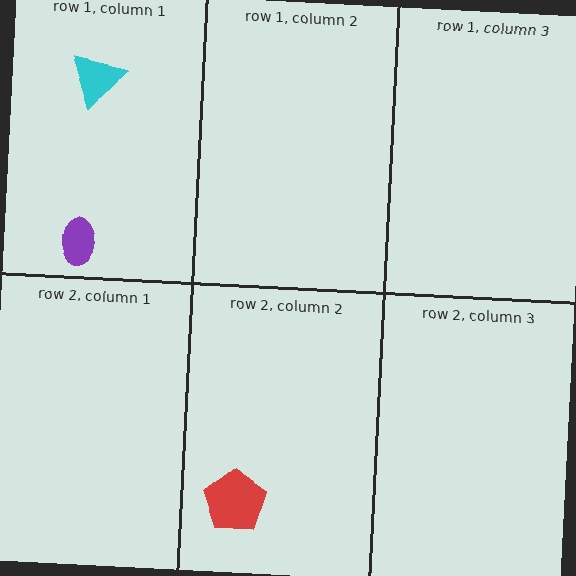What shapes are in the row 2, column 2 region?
The red pentagon.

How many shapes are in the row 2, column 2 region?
1.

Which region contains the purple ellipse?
The row 1, column 1 region.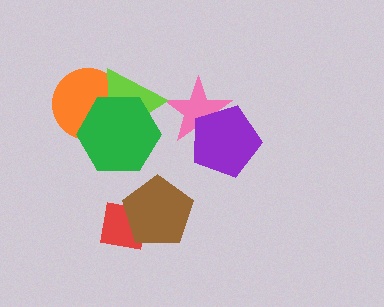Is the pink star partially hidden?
Yes, it is partially covered by another shape.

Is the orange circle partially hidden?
Yes, it is partially covered by another shape.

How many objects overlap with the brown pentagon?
1 object overlaps with the brown pentagon.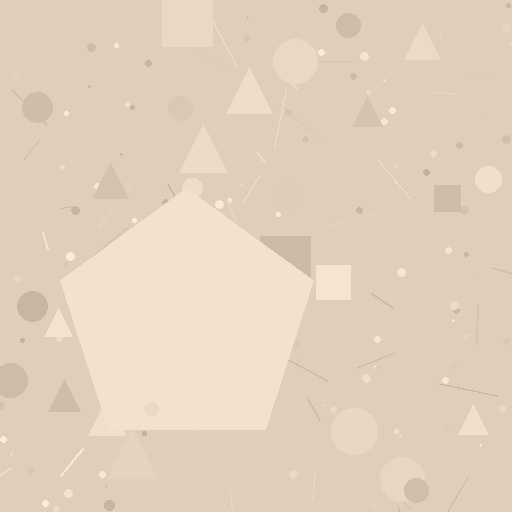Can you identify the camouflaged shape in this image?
The camouflaged shape is a pentagon.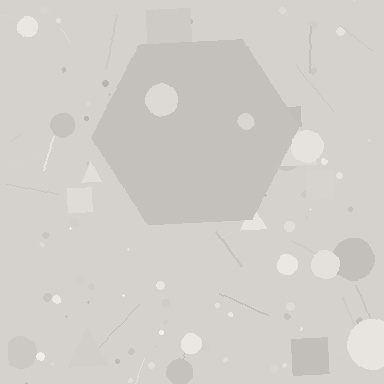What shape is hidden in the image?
A hexagon is hidden in the image.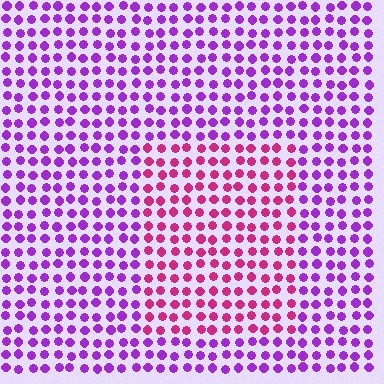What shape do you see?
I see a rectangle.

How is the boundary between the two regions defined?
The boundary is defined purely by a slight shift in hue (about 44 degrees). Spacing, size, and orientation are identical on both sides.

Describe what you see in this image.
The image is filled with small purple elements in a uniform arrangement. A rectangle-shaped region is visible where the elements are tinted to a slightly different hue, forming a subtle color boundary.